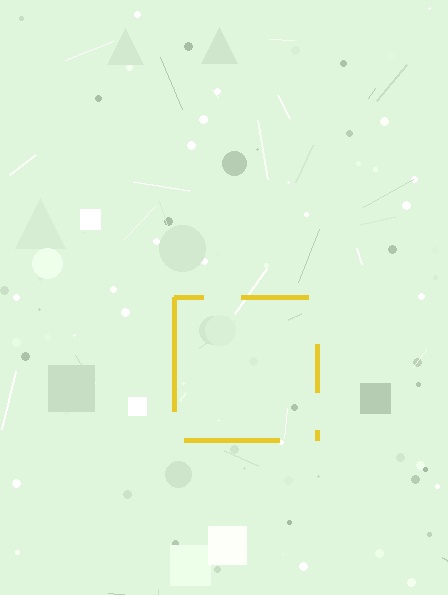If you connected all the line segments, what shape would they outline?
They would outline a square.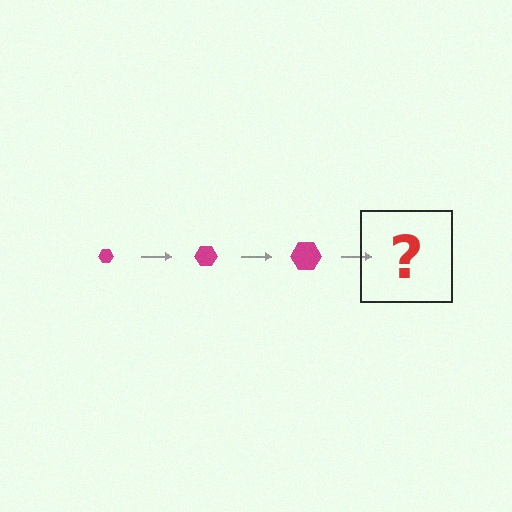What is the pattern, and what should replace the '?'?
The pattern is that the hexagon gets progressively larger each step. The '?' should be a magenta hexagon, larger than the previous one.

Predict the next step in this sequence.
The next step is a magenta hexagon, larger than the previous one.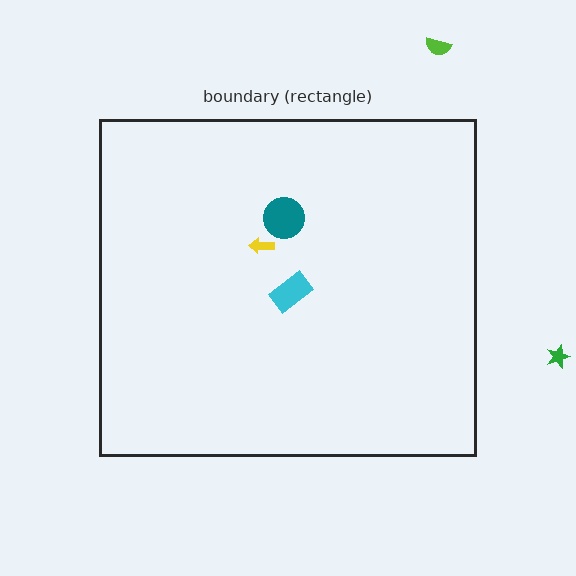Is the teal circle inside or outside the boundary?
Inside.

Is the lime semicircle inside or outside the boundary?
Outside.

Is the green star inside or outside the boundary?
Outside.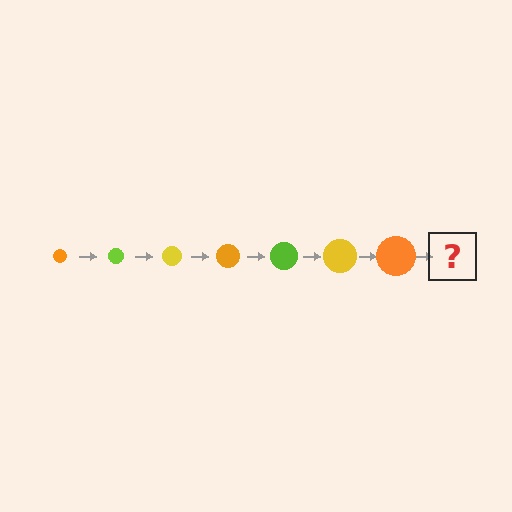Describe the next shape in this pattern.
It should be a lime circle, larger than the previous one.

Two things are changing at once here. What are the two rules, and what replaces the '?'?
The two rules are that the circle grows larger each step and the color cycles through orange, lime, and yellow. The '?' should be a lime circle, larger than the previous one.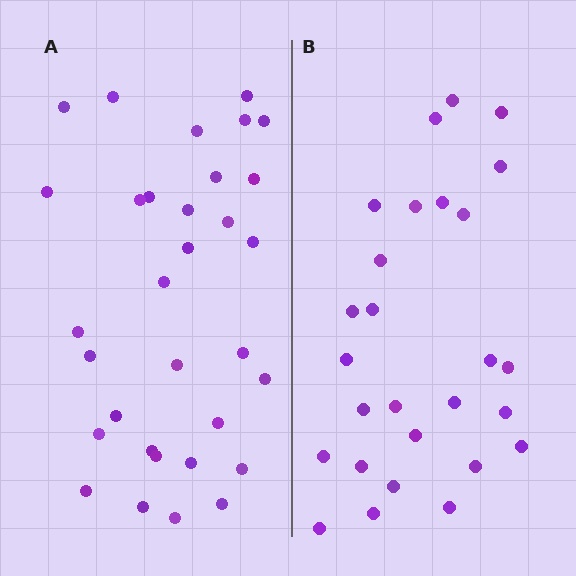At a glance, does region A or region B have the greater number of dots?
Region A (the left region) has more dots.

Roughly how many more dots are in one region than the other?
Region A has about 5 more dots than region B.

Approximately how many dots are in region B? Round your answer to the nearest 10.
About 30 dots. (The exact count is 27, which rounds to 30.)